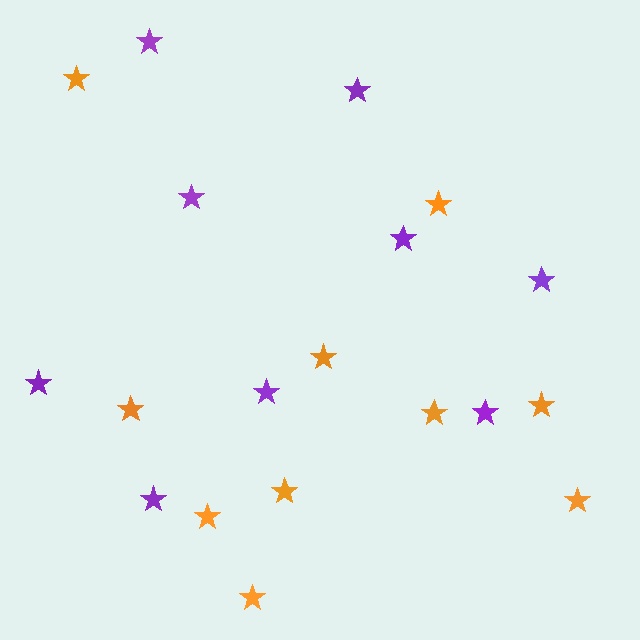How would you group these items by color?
There are 2 groups: one group of orange stars (10) and one group of purple stars (9).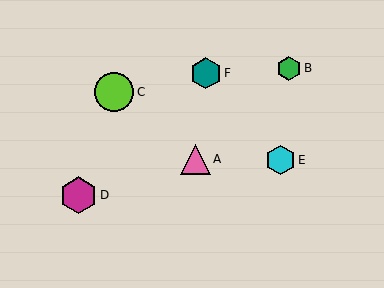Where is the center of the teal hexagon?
The center of the teal hexagon is at (206, 73).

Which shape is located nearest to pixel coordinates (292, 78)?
The green hexagon (labeled B) at (289, 68) is nearest to that location.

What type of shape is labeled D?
Shape D is a magenta hexagon.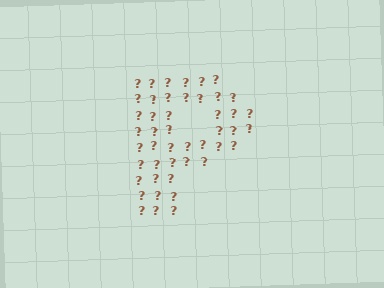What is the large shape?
The large shape is the letter P.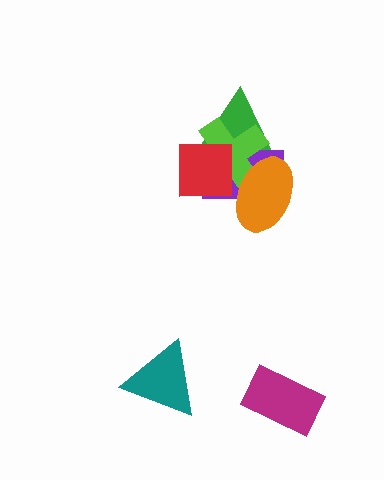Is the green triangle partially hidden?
Yes, it is partially covered by another shape.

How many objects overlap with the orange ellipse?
3 objects overlap with the orange ellipse.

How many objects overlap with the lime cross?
4 objects overlap with the lime cross.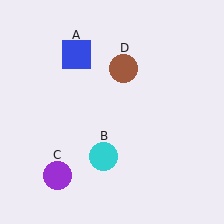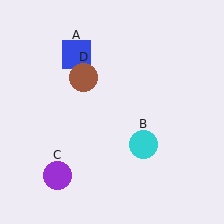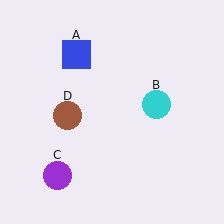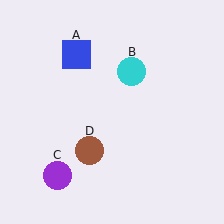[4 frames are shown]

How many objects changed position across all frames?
2 objects changed position: cyan circle (object B), brown circle (object D).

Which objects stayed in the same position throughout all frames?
Blue square (object A) and purple circle (object C) remained stationary.